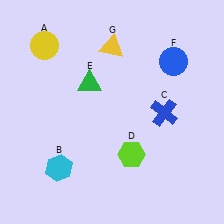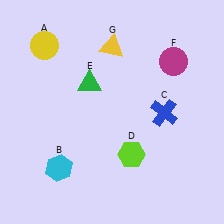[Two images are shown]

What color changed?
The circle (F) changed from blue in Image 1 to magenta in Image 2.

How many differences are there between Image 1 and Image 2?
There is 1 difference between the two images.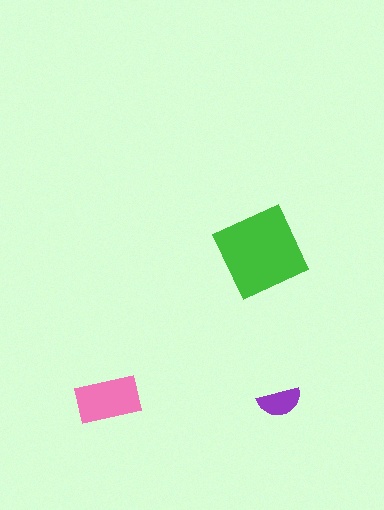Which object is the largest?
The green square.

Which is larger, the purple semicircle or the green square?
The green square.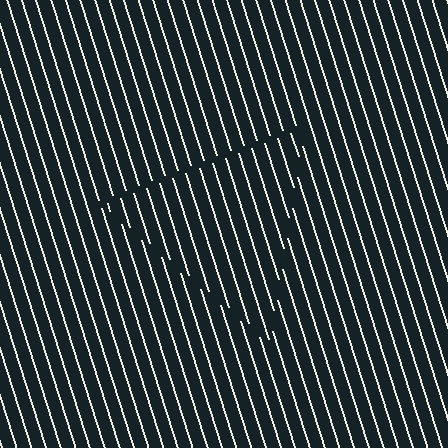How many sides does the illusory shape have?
3 sides — the line-ends trace a triangle.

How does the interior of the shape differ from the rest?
The interior of the shape contains the same grating, shifted by half a period — the contour is defined by the phase discontinuity where line-ends from the inner and outer gratings abut.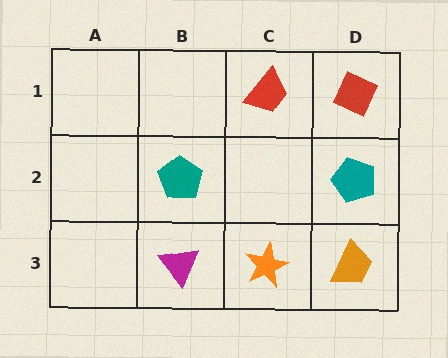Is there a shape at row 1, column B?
No, that cell is empty.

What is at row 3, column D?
An orange trapezoid.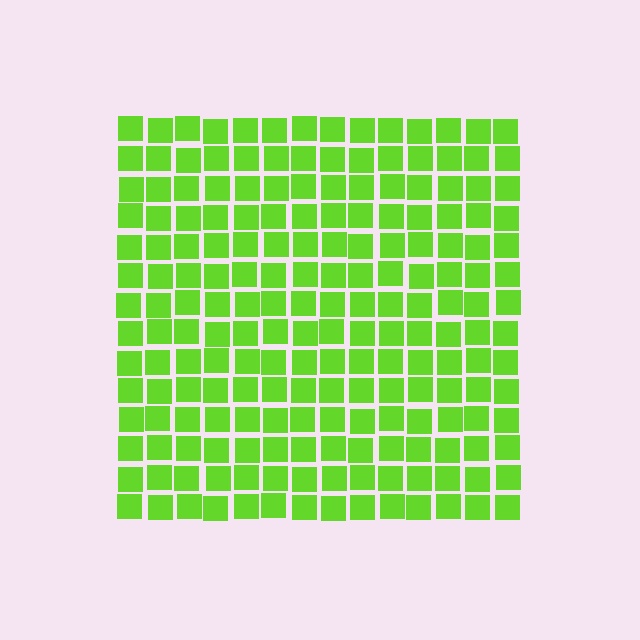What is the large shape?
The large shape is a square.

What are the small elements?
The small elements are squares.